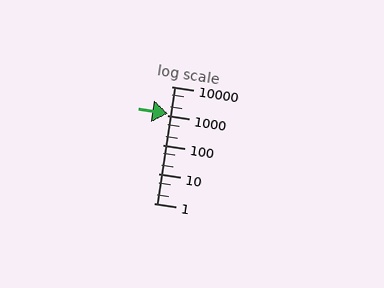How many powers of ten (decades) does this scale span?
The scale spans 4 decades, from 1 to 10000.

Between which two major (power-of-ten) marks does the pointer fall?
The pointer is between 1000 and 10000.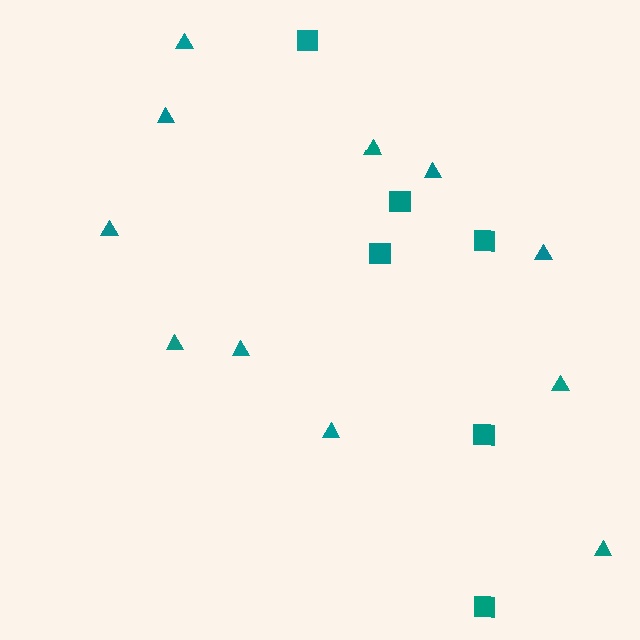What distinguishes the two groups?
There are 2 groups: one group of squares (6) and one group of triangles (11).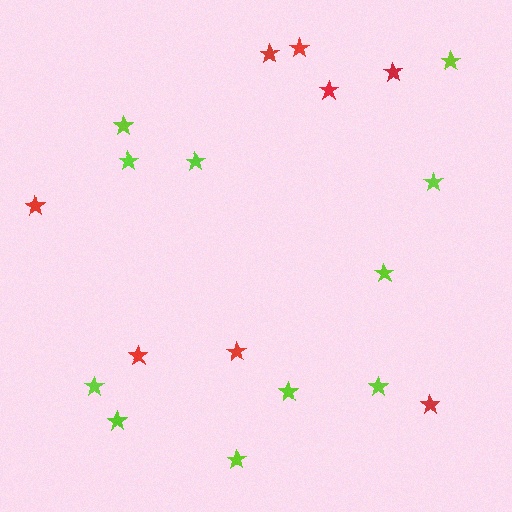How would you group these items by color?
There are 2 groups: one group of red stars (8) and one group of lime stars (11).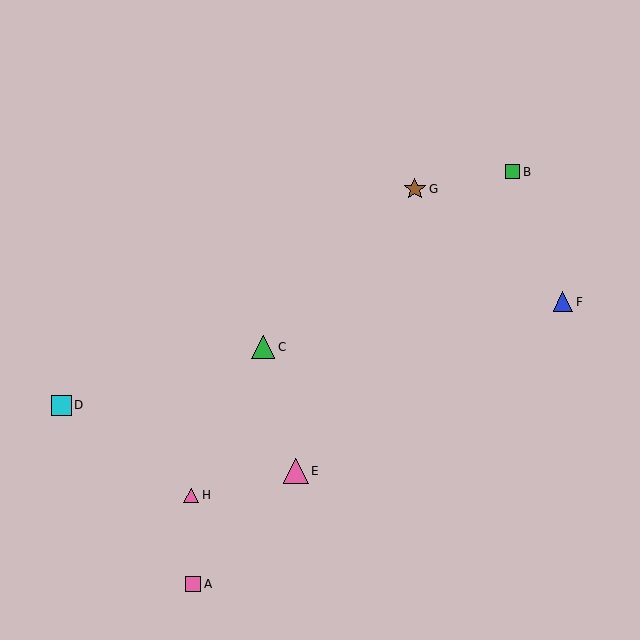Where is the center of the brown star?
The center of the brown star is at (415, 189).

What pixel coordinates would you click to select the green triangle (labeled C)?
Click at (263, 347) to select the green triangle C.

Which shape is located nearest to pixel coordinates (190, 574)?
The pink square (labeled A) at (193, 584) is nearest to that location.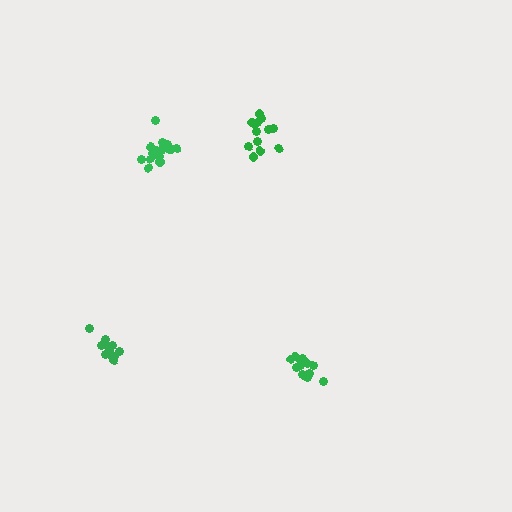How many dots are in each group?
Group 1: 13 dots, Group 2: 11 dots, Group 3: 14 dots, Group 4: 16 dots (54 total).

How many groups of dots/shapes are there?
There are 4 groups.